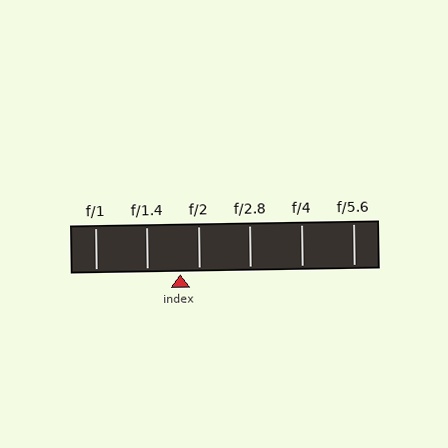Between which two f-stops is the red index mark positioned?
The index mark is between f/1.4 and f/2.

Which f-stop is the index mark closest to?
The index mark is closest to f/2.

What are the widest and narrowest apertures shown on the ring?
The widest aperture shown is f/1 and the narrowest is f/5.6.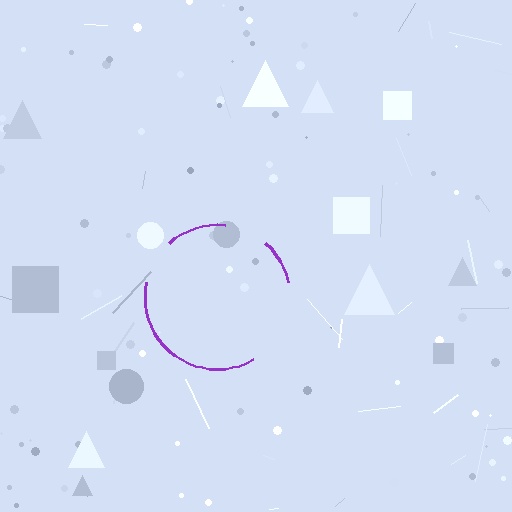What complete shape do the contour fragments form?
The contour fragments form a circle.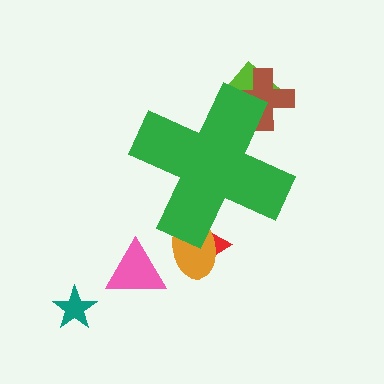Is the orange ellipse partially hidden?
Yes, the orange ellipse is partially hidden behind the green cross.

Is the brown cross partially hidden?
Yes, the brown cross is partially hidden behind the green cross.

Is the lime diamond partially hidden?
Yes, the lime diamond is partially hidden behind the green cross.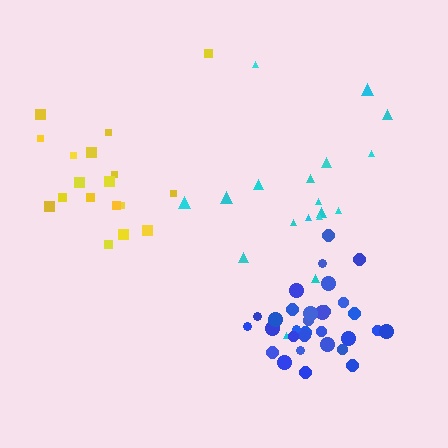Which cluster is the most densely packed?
Blue.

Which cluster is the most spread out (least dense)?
Cyan.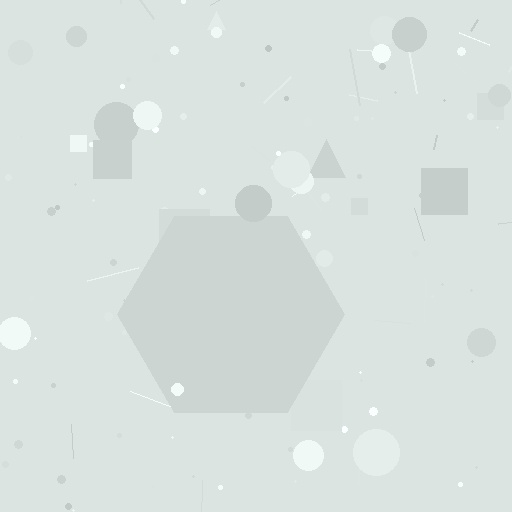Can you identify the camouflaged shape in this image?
The camouflaged shape is a hexagon.